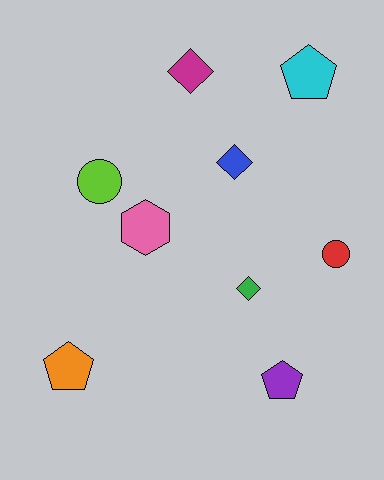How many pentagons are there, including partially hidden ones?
There are 3 pentagons.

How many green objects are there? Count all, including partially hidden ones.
There is 1 green object.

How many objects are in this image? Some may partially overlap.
There are 9 objects.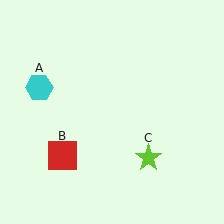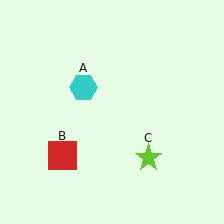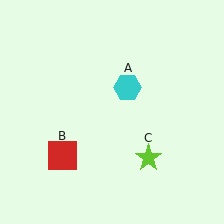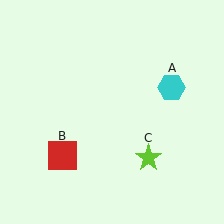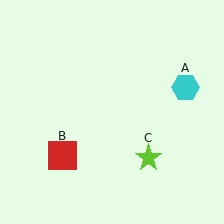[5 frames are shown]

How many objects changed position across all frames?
1 object changed position: cyan hexagon (object A).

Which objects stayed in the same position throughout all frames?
Red square (object B) and lime star (object C) remained stationary.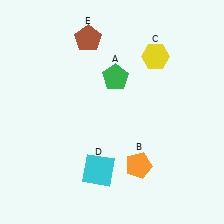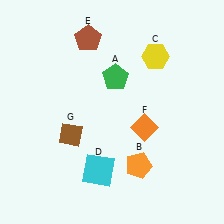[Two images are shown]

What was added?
An orange diamond (F), a brown diamond (G) were added in Image 2.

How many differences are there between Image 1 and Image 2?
There are 2 differences between the two images.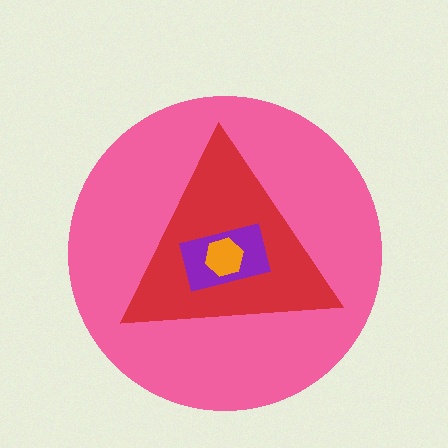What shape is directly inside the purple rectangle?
The orange hexagon.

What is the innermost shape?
The orange hexagon.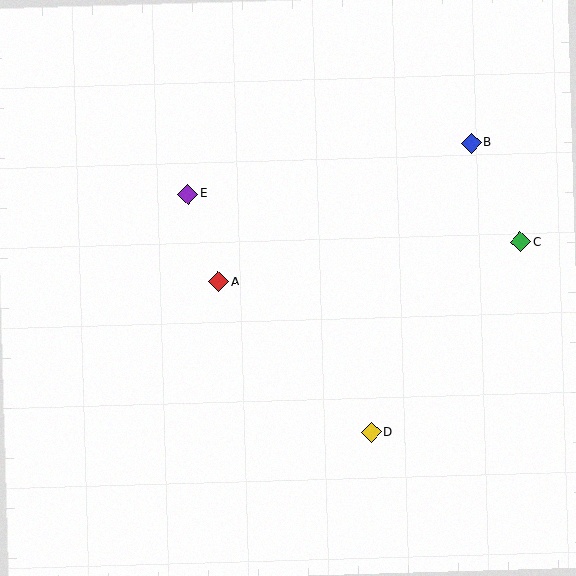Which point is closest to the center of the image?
Point A at (218, 282) is closest to the center.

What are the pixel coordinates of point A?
Point A is at (218, 282).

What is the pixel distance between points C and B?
The distance between C and B is 111 pixels.